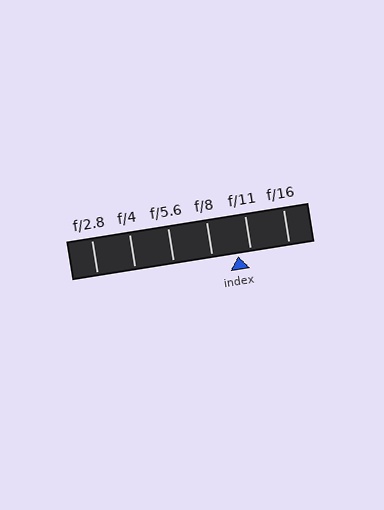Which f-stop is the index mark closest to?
The index mark is closest to f/11.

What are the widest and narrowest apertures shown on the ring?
The widest aperture shown is f/2.8 and the narrowest is f/16.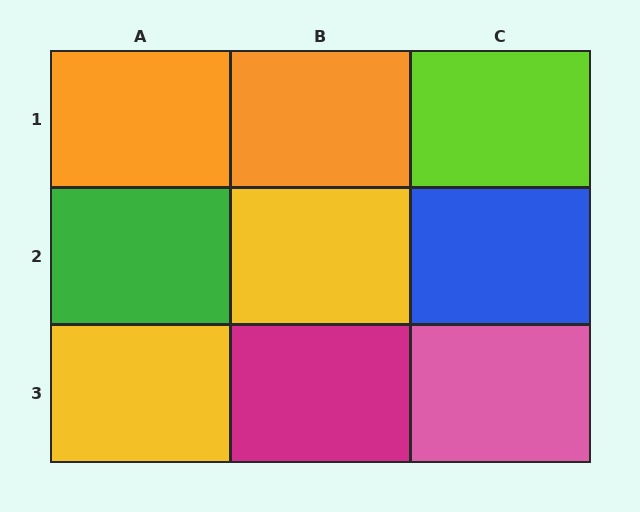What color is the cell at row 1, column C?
Lime.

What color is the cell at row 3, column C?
Pink.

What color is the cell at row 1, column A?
Orange.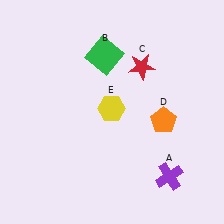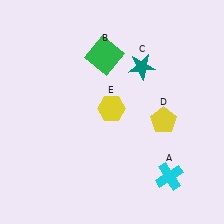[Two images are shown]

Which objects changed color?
A changed from purple to cyan. C changed from red to teal. D changed from orange to yellow.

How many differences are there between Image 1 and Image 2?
There are 3 differences between the two images.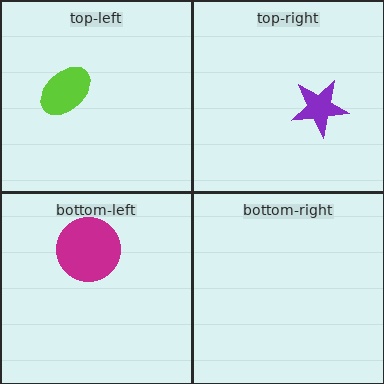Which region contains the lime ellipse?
The top-left region.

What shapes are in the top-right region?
The purple star.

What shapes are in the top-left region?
The lime ellipse.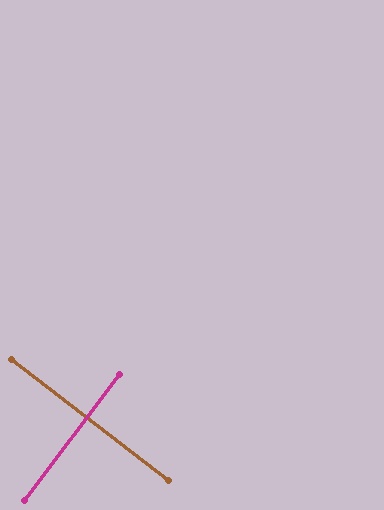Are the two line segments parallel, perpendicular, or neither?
Perpendicular — they meet at approximately 89°.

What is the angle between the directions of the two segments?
Approximately 89 degrees.